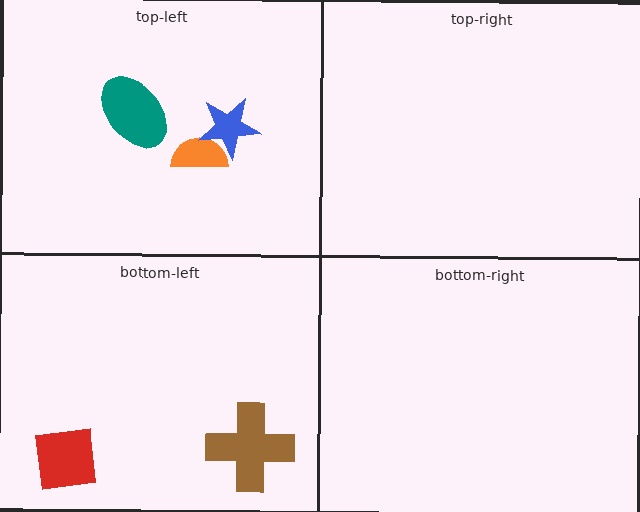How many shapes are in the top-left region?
3.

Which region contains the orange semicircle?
The top-left region.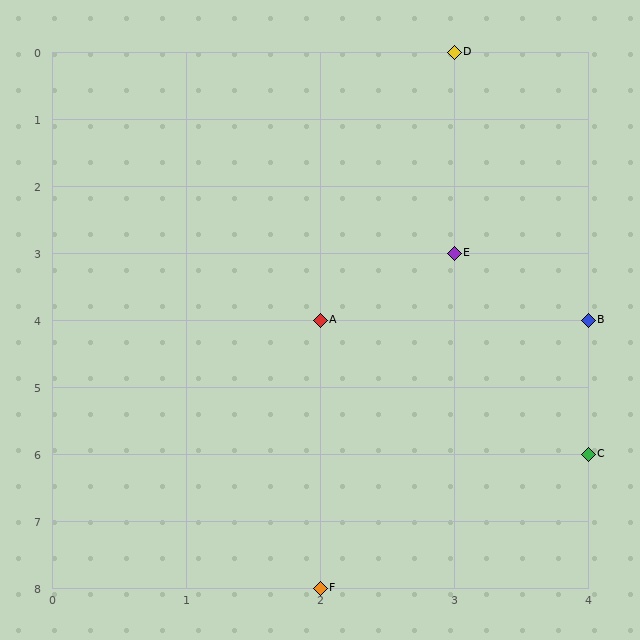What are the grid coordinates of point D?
Point D is at grid coordinates (3, 0).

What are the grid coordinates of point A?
Point A is at grid coordinates (2, 4).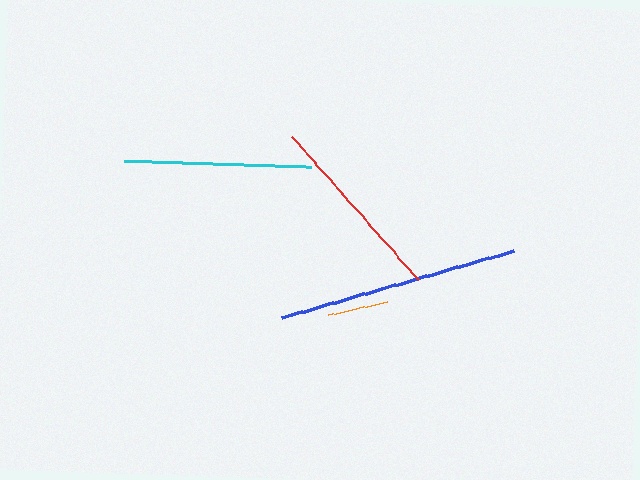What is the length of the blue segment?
The blue segment is approximately 241 pixels long.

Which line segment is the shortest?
The orange line is the shortest at approximately 61 pixels.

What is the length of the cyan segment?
The cyan segment is approximately 188 pixels long.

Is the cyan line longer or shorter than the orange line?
The cyan line is longer than the orange line.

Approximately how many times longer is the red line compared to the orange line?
The red line is approximately 3.1 times the length of the orange line.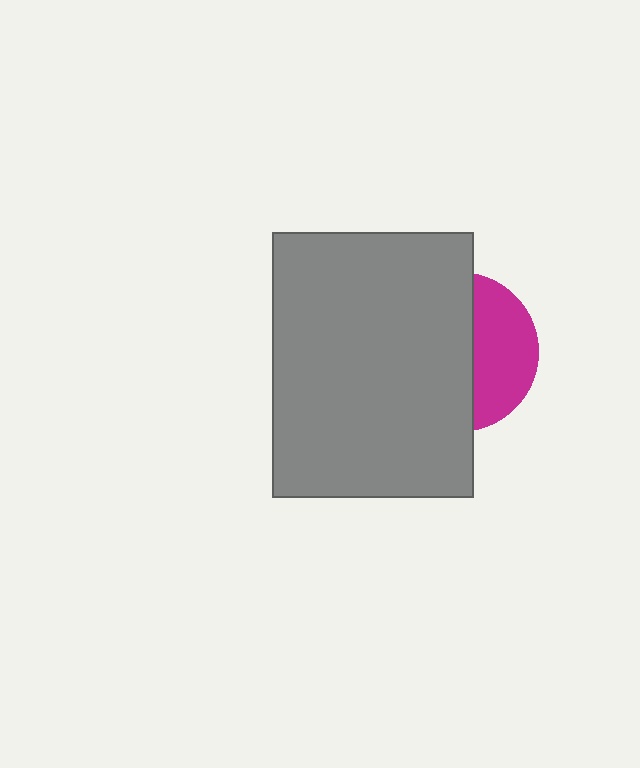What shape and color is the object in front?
The object in front is a gray rectangle.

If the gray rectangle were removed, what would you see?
You would see the complete magenta circle.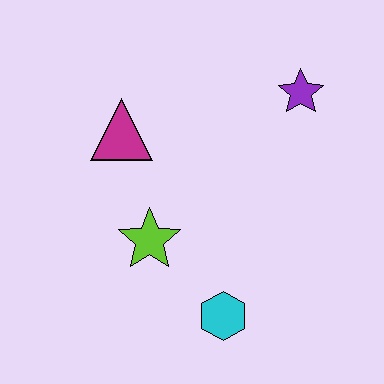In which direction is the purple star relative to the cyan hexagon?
The purple star is above the cyan hexagon.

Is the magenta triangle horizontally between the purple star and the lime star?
No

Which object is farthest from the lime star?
The purple star is farthest from the lime star.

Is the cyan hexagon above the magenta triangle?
No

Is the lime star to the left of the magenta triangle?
No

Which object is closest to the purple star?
The magenta triangle is closest to the purple star.